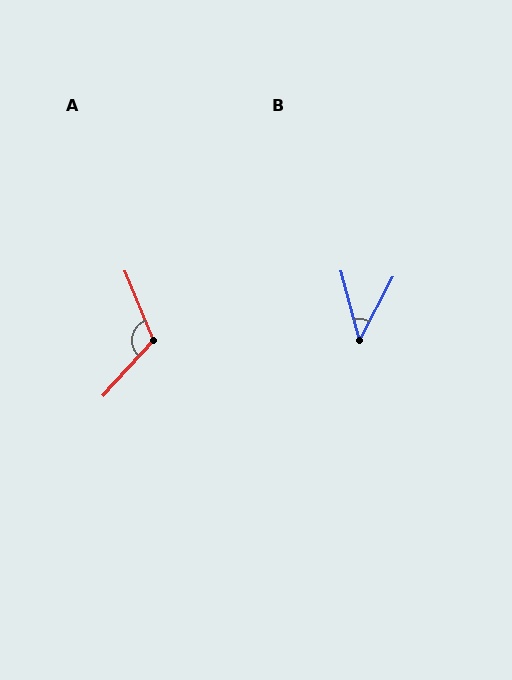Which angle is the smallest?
B, at approximately 43 degrees.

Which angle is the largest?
A, at approximately 115 degrees.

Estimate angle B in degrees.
Approximately 43 degrees.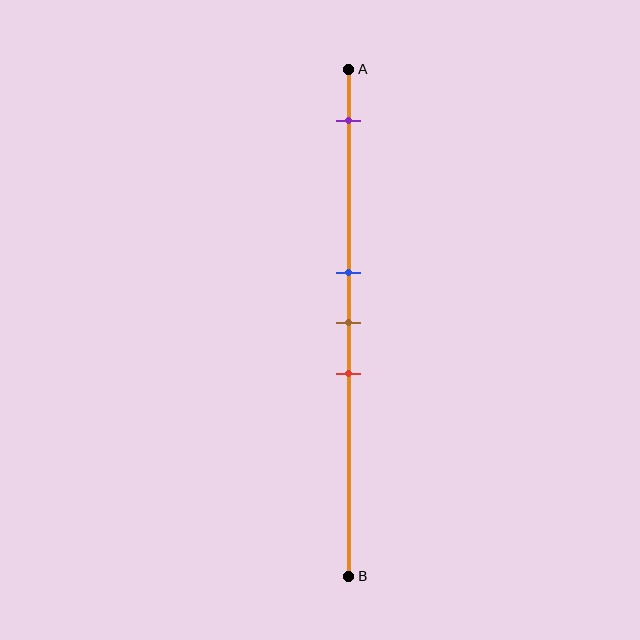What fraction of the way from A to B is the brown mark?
The brown mark is approximately 50% (0.5) of the way from A to B.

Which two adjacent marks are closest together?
The blue and brown marks are the closest adjacent pair.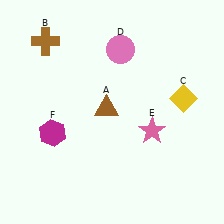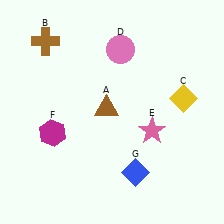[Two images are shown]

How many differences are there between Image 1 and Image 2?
There is 1 difference between the two images.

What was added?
A blue diamond (G) was added in Image 2.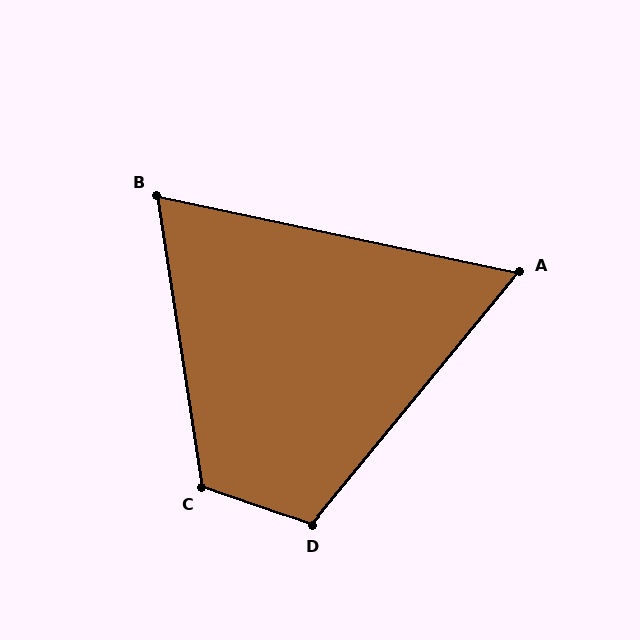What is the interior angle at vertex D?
Approximately 111 degrees (obtuse).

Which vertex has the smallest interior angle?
A, at approximately 62 degrees.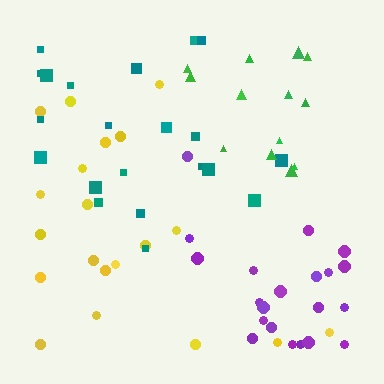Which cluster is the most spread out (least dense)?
Yellow.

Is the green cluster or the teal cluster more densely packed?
Teal.